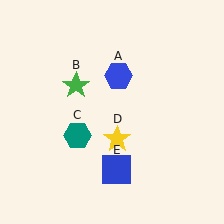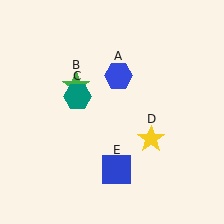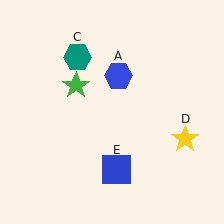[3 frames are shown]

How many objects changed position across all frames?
2 objects changed position: teal hexagon (object C), yellow star (object D).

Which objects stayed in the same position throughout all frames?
Blue hexagon (object A) and green star (object B) and blue square (object E) remained stationary.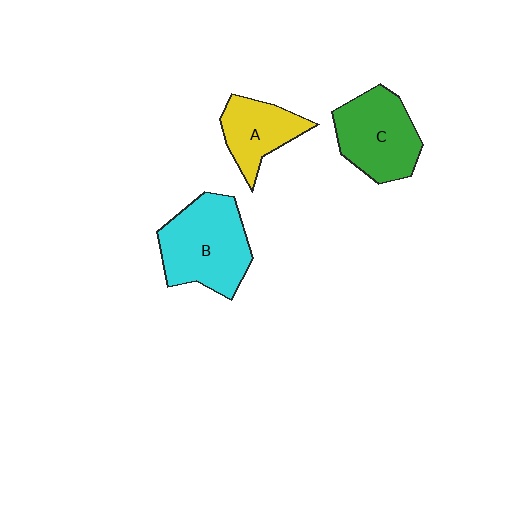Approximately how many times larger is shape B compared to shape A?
Approximately 1.6 times.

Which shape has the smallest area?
Shape A (yellow).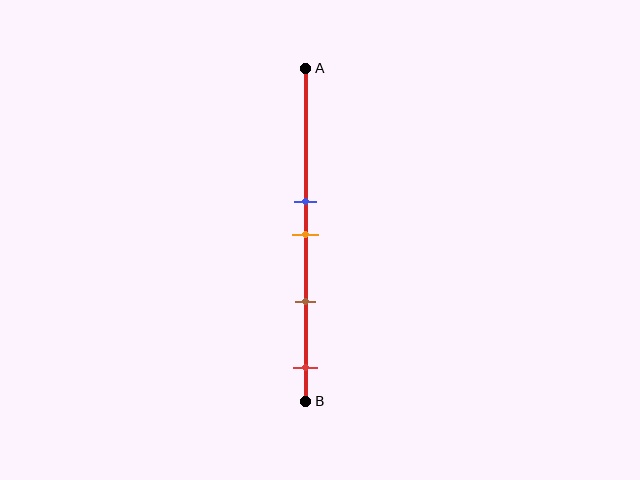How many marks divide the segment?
There are 4 marks dividing the segment.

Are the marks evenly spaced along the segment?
No, the marks are not evenly spaced.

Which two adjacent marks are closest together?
The blue and orange marks are the closest adjacent pair.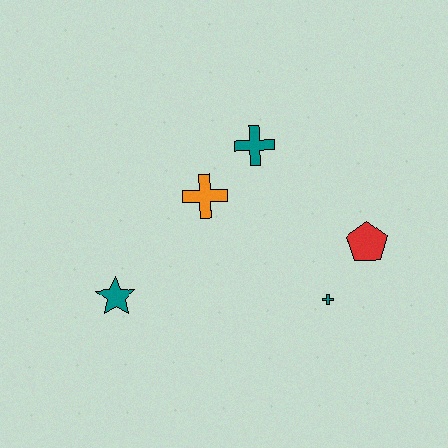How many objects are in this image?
There are 5 objects.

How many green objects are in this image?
There are no green objects.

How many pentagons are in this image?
There is 1 pentagon.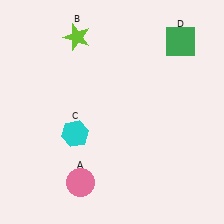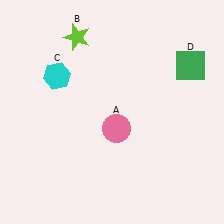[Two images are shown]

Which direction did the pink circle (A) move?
The pink circle (A) moved up.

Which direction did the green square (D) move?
The green square (D) moved down.